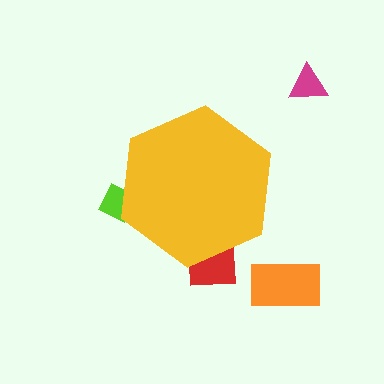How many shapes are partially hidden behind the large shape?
2 shapes are partially hidden.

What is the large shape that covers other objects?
A yellow hexagon.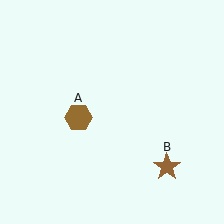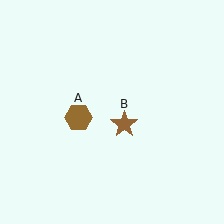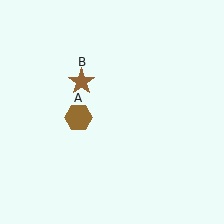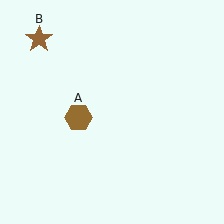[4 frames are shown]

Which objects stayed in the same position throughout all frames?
Brown hexagon (object A) remained stationary.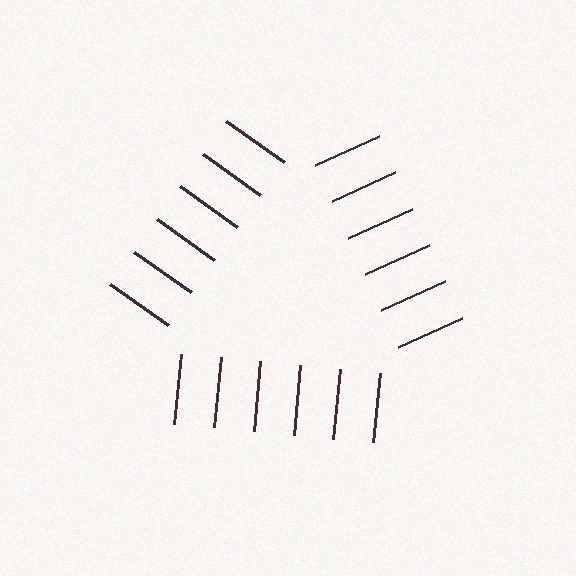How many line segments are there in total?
18 — 6 along each of the 3 edges.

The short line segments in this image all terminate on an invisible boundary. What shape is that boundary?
An illusory triangle — the line segments terminate on its edges but no continuous stroke is drawn.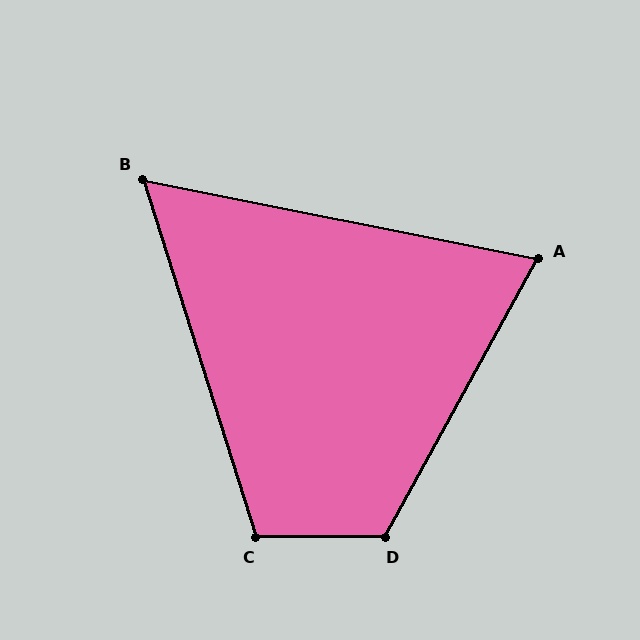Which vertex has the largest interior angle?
D, at approximately 119 degrees.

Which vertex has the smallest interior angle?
B, at approximately 61 degrees.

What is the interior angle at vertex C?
Approximately 107 degrees (obtuse).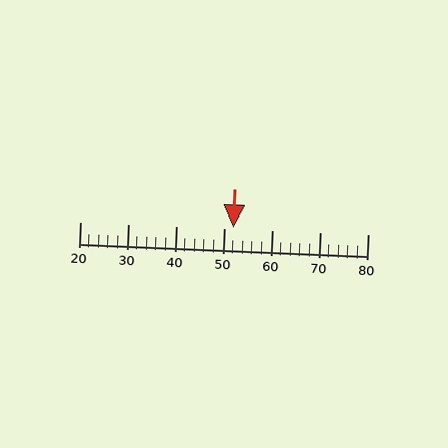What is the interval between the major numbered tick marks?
The major tick marks are spaced 10 units apart.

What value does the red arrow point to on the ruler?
The red arrow points to approximately 52.